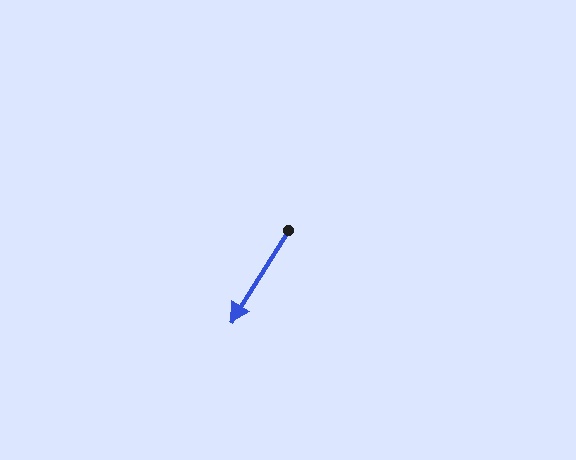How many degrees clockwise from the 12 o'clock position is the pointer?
Approximately 212 degrees.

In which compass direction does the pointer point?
Southwest.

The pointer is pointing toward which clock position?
Roughly 7 o'clock.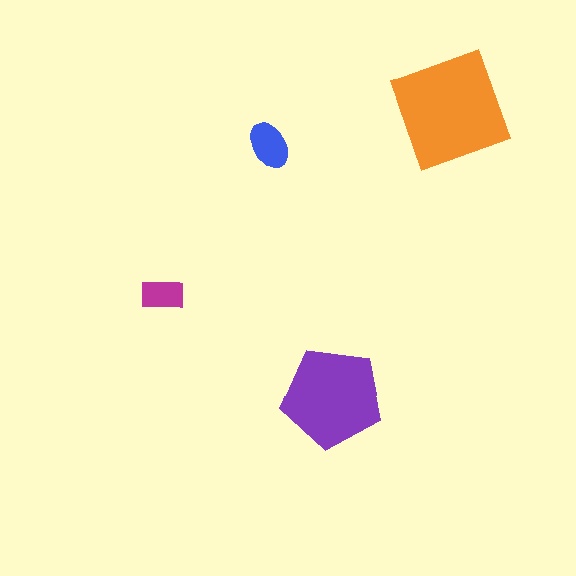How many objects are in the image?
There are 4 objects in the image.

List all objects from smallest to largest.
The magenta rectangle, the blue ellipse, the purple pentagon, the orange square.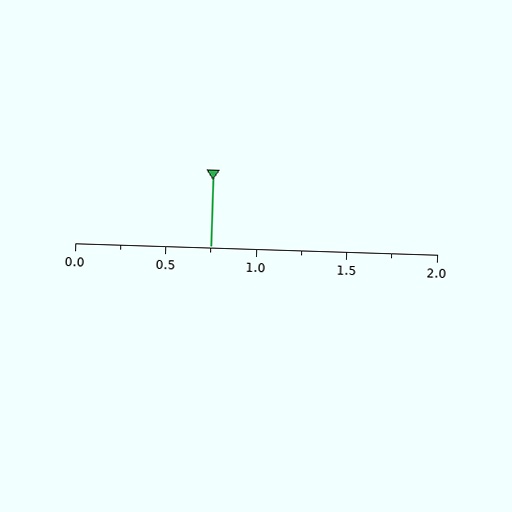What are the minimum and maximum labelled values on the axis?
The axis runs from 0.0 to 2.0.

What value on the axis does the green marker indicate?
The marker indicates approximately 0.75.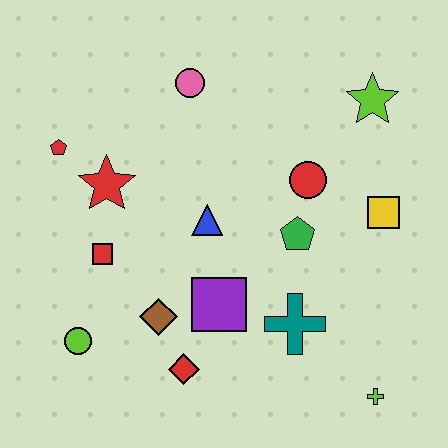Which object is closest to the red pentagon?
The red star is closest to the red pentagon.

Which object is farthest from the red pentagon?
The lime cross is farthest from the red pentagon.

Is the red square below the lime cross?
No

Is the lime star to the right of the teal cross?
Yes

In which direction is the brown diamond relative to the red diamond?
The brown diamond is above the red diamond.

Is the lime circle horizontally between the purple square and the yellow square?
No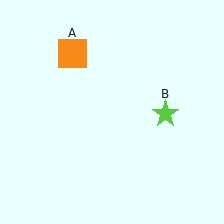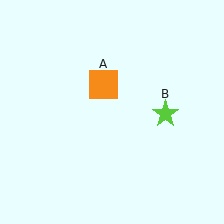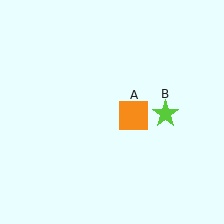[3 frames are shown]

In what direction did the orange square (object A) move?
The orange square (object A) moved down and to the right.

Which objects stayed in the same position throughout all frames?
Lime star (object B) remained stationary.